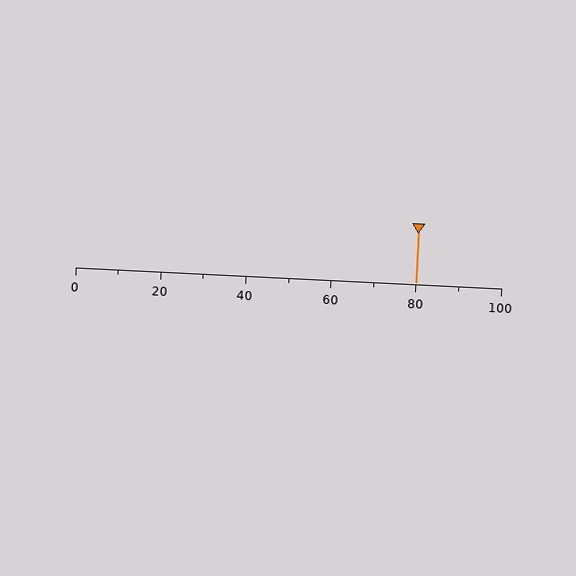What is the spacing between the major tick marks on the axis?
The major ticks are spaced 20 apart.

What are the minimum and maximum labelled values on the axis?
The axis runs from 0 to 100.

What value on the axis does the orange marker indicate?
The marker indicates approximately 80.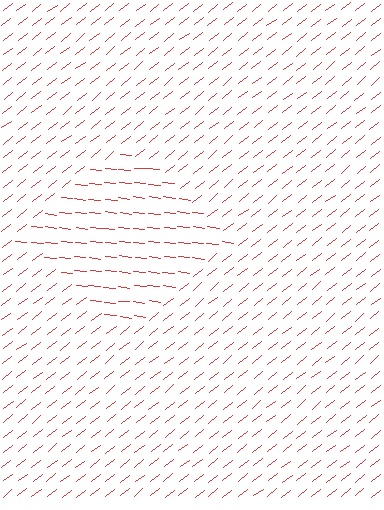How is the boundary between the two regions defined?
The boundary is defined purely by a change in line orientation (approximately 45 degrees difference). All lines are the same color and thickness.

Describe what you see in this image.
The image is filled with small red line segments. A diamond region in the image has lines oriented differently from the surrounding lines, creating a visible texture boundary.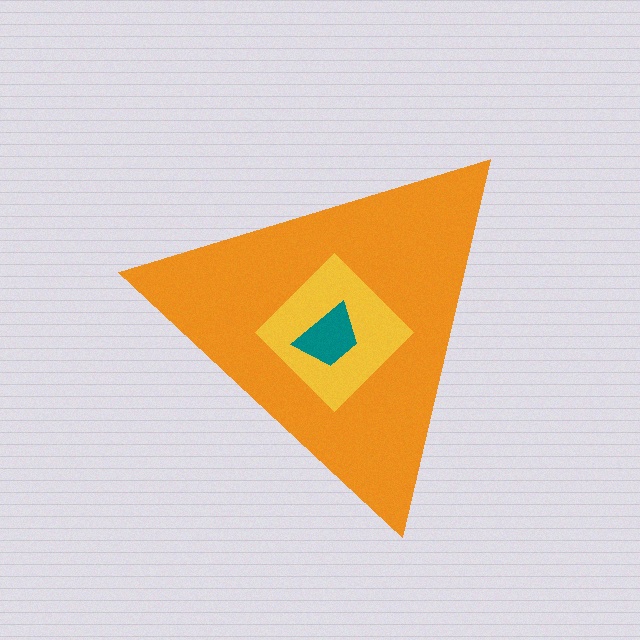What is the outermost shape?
The orange triangle.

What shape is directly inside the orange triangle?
The yellow diamond.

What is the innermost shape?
The teal trapezoid.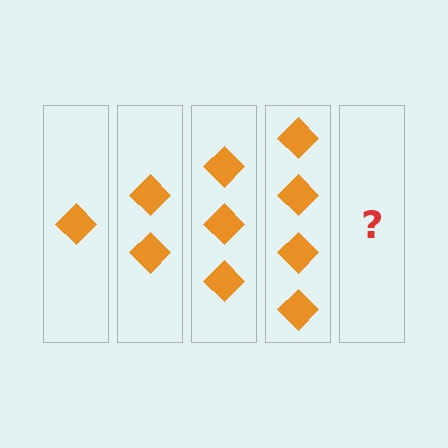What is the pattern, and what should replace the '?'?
The pattern is that each step adds one more diamond. The '?' should be 5 diamonds.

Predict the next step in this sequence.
The next step is 5 diamonds.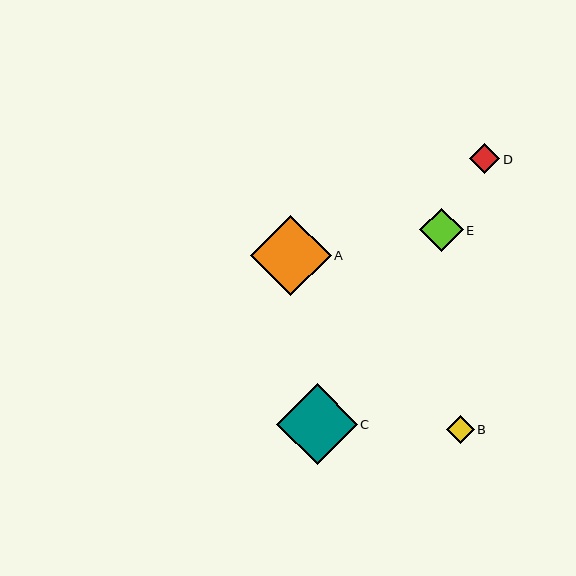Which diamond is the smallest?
Diamond B is the smallest with a size of approximately 28 pixels.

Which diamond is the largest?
Diamond C is the largest with a size of approximately 80 pixels.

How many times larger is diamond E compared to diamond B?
Diamond E is approximately 1.6 times the size of diamond B.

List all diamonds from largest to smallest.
From largest to smallest: C, A, E, D, B.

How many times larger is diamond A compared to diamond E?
Diamond A is approximately 1.8 times the size of diamond E.